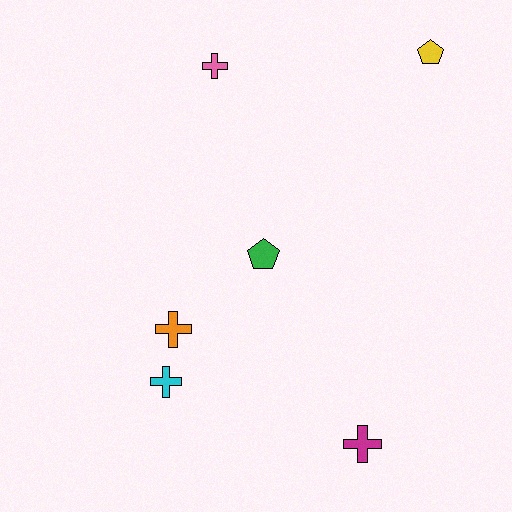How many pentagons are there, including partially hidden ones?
There are 2 pentagons.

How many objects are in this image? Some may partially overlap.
There are 6 objects.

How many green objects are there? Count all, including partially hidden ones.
There is 1 green object.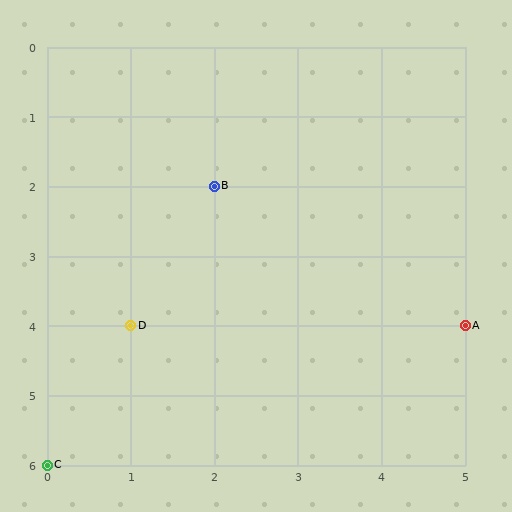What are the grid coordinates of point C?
Point C is at grid coordinates (0, 6).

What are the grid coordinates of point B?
Point B is at grid coordinates (2, 2).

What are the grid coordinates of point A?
Point A is at grid coordinates (5, 4).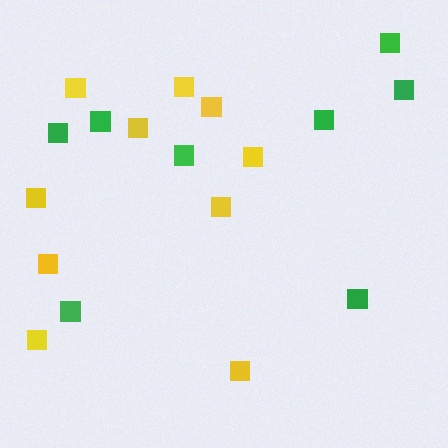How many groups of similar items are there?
There are 2 groups: one group of yellow squares (10) and one group of green squares (8).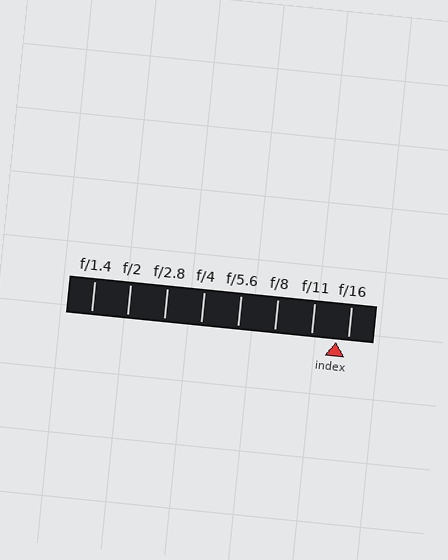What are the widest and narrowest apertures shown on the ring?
The widest aperture shown is f/1.4 and the narrowest is f/16.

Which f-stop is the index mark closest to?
The index mark is closest to f/16.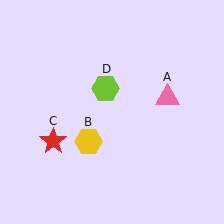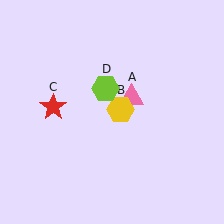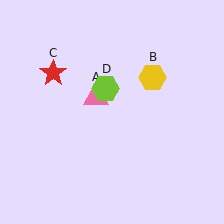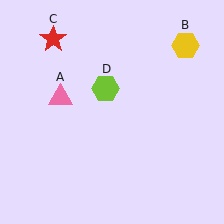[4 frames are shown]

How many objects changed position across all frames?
3 objects changed position: pink triangle (object A), yellow hexagon (object B), red star (object C).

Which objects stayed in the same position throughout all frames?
Lime hexagon (object D) remained stationary.